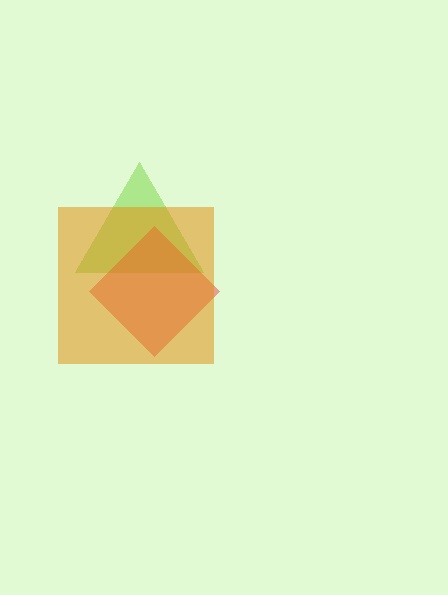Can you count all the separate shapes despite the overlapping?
Yes, there are 3 separate shapes.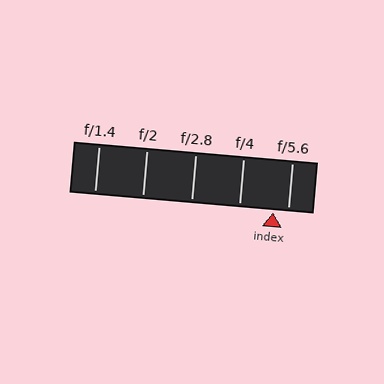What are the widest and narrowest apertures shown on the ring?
The widest aperture shown is f/1.4 and the narrowest is f/5.6.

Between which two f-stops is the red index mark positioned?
The index mark is between f/4 and f/5.6.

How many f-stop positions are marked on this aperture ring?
There are 5 f-stop positions marked.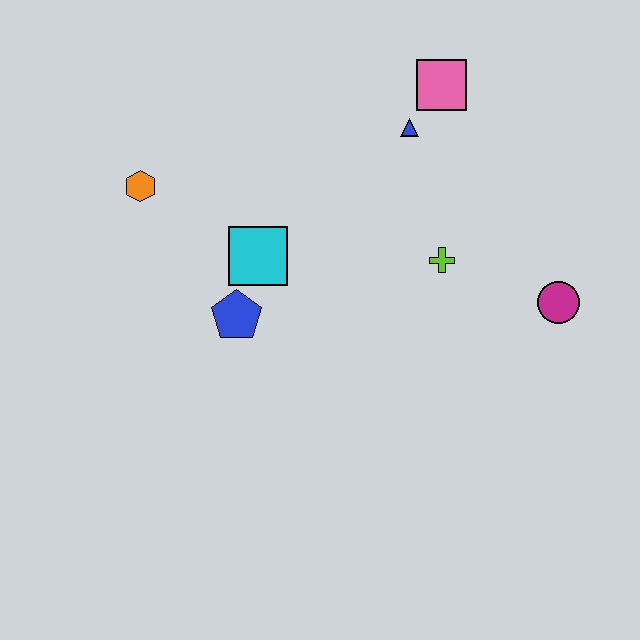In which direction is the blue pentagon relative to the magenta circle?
The blue pentagon is to the left of the magenta circle.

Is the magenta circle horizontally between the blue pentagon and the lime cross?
No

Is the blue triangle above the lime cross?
Yes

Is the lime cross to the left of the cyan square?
No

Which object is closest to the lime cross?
The magenta circle is closest to the lime cross.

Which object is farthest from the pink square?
The orange hexagon is farthest from the pink square.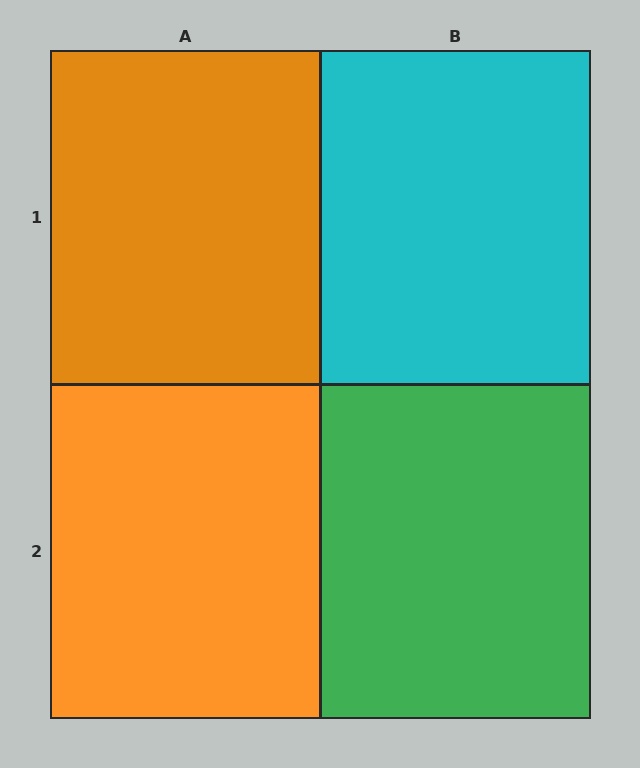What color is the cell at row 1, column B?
Cyan.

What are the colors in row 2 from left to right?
Orange, green.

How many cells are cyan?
1 cell is cyan.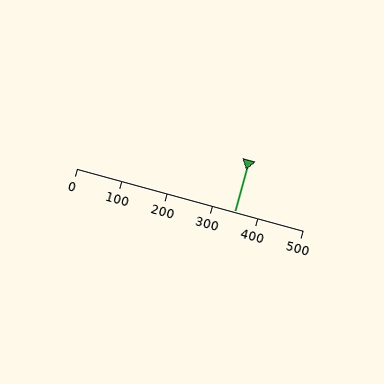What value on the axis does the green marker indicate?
The marker indicates approximately 350.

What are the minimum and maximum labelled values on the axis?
The axis runs from 0 to 500.